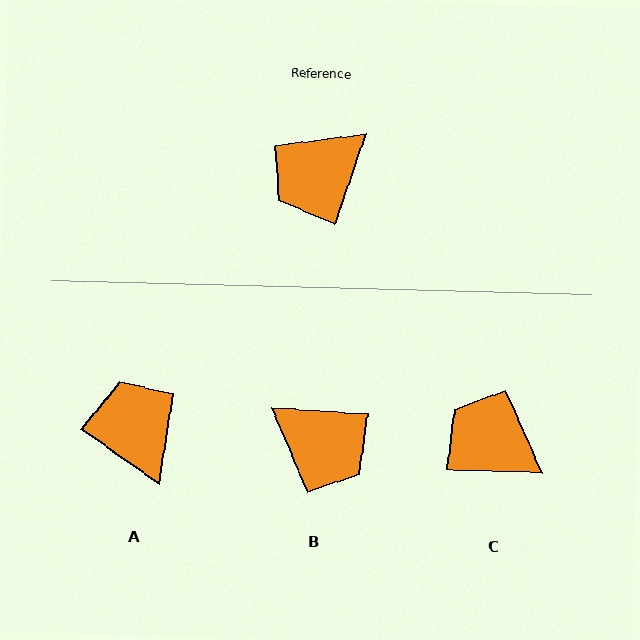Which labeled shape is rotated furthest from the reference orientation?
A, about 106 degrees away.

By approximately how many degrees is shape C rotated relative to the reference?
Approximately 74 degrees clockwise.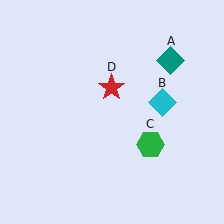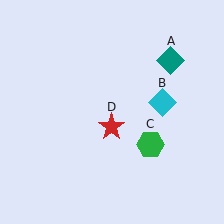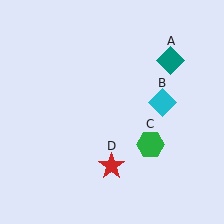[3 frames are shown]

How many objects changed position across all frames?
1 object changed position: red star (object D).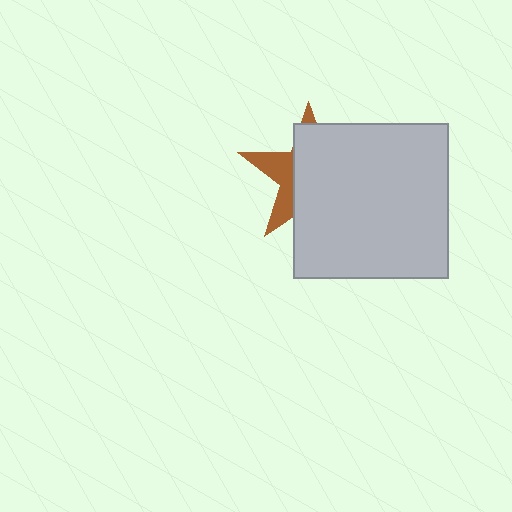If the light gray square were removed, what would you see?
You would see the complete brown star.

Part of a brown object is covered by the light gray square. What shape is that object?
It is a star.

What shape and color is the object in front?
The object in front is a light gray square.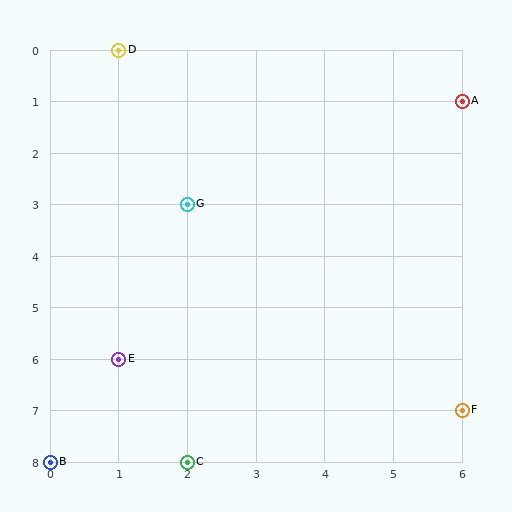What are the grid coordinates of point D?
Point D is at grid coordinates (1, 0).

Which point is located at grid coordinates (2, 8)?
Point C is at (2, 8).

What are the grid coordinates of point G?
Point G is at grid coordinates (2, 3).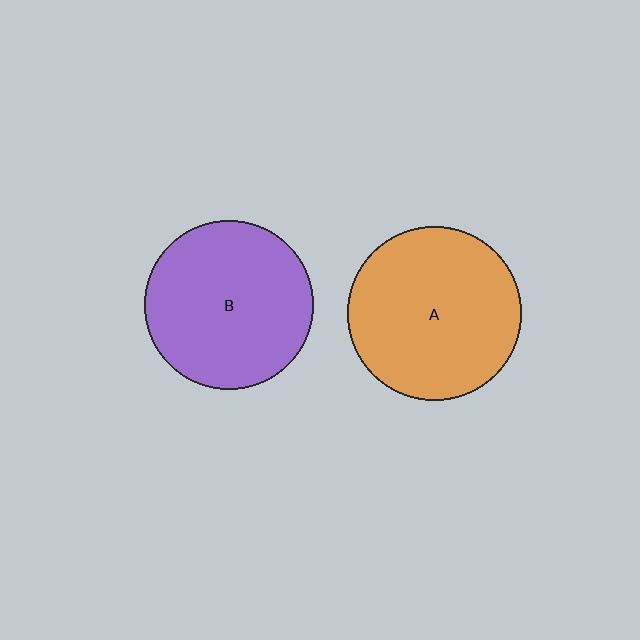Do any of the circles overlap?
No, none of the circles overlap.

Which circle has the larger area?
Circle A (orange).